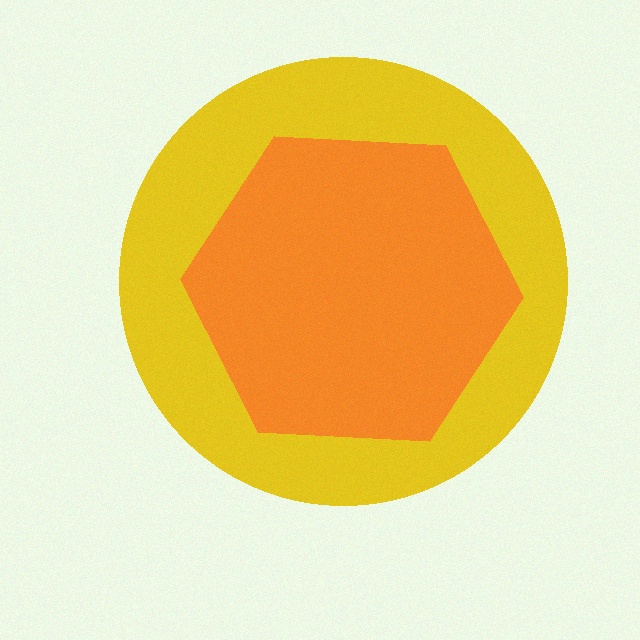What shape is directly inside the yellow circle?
The orange hexagon.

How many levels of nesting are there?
2.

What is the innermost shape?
The orange hexagon.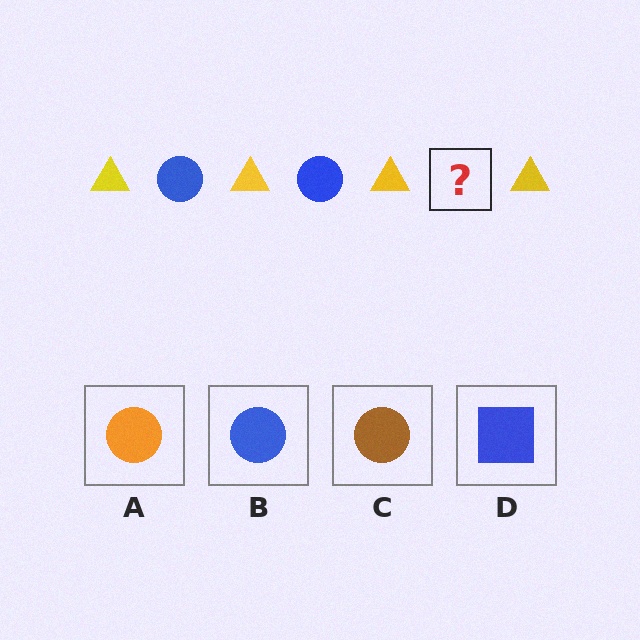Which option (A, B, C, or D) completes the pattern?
B.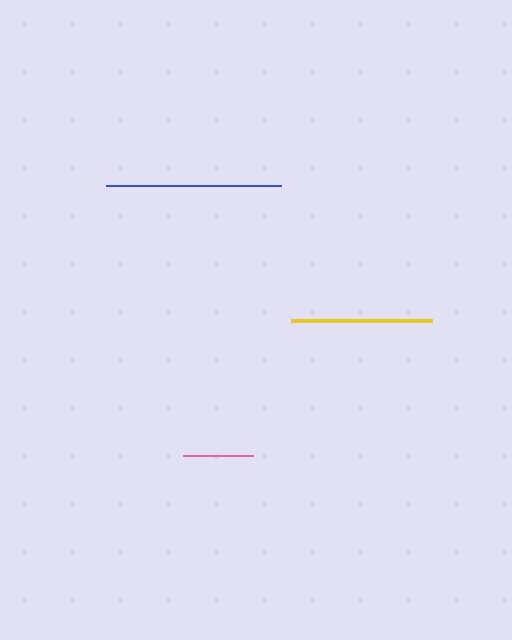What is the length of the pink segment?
The pink segment is approximately 70 pixels long.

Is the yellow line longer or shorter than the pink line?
The yellow line is longer than the pink line.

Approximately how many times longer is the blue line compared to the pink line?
The blue line is approximately 2.5 times the length of the pink line.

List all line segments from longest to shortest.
From longest to shortest: blue, yellow, pink.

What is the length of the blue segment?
The blue segment is approximately 175 pixels long.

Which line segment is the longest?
The blue line is the longest at approximately 175 pixels.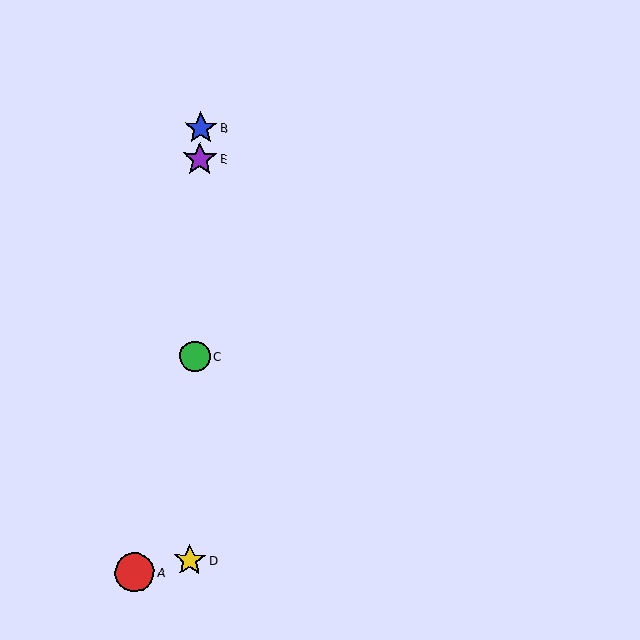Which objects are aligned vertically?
Objects B, C, D, E are aligned vertically.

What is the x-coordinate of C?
Object C is at x≈195.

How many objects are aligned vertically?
4 objects (B, C, D, E) are aligned vertically.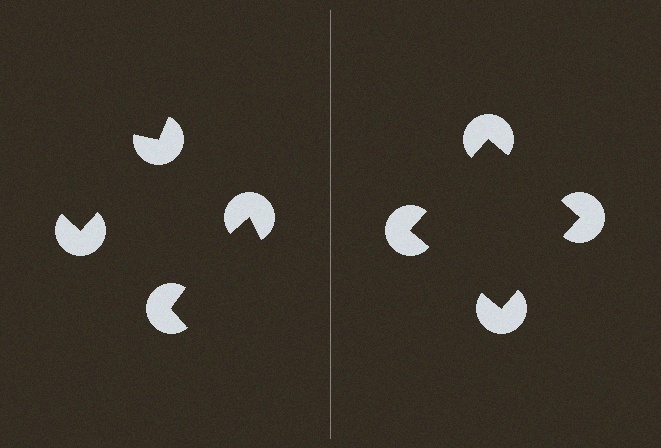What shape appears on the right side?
An illusory square.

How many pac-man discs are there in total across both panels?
8 — 4 on each side.